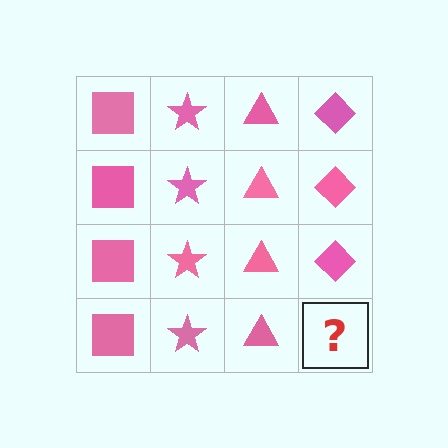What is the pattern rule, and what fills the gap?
The rule is that each column has a consistent shape. The gap should be filled with a pink diamond.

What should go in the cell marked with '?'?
The missing cell should contain a pink diamond.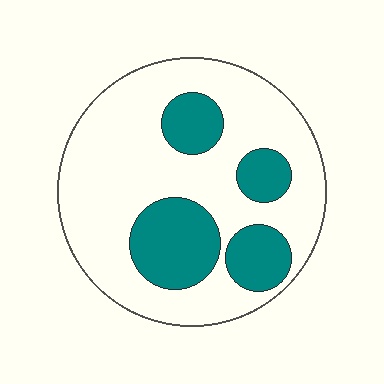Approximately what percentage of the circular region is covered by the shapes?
Approximately 30%.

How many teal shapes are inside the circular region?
4.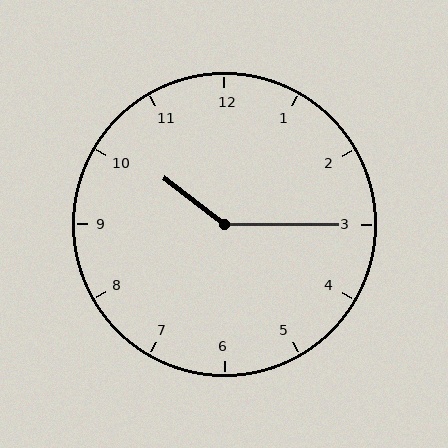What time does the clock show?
10:15.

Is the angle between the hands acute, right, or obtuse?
It is obtuse.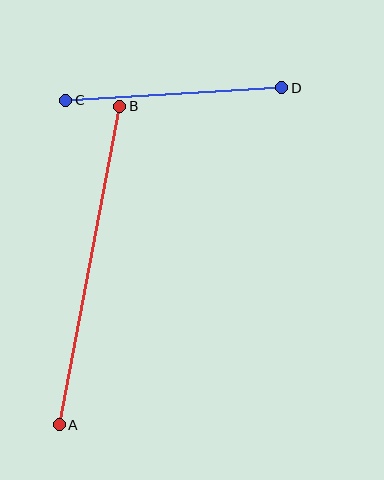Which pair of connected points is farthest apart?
Points A and B are farthest apart.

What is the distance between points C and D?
The distance is approximately 216 pixels.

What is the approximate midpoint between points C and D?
The midpoint is at approximately (174, 94) pixels.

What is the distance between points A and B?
The distance is approximately 325 pixels.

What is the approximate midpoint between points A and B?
The midpoint is at approximately (89, 266) pixels.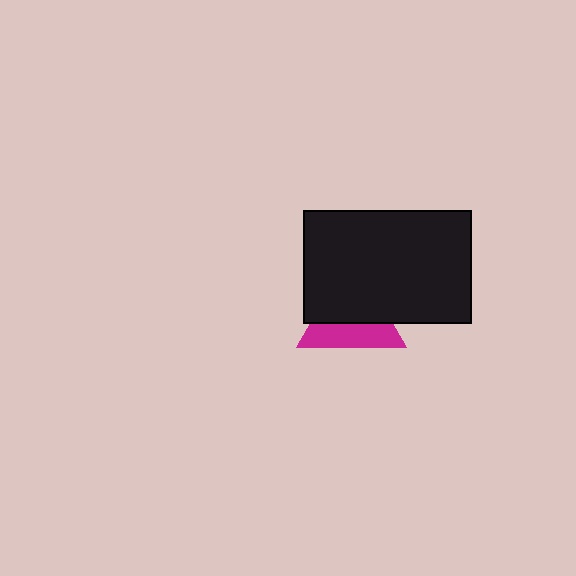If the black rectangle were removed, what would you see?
You would see the complete magenta triangle.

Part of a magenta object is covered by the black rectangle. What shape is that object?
It is a triangle.